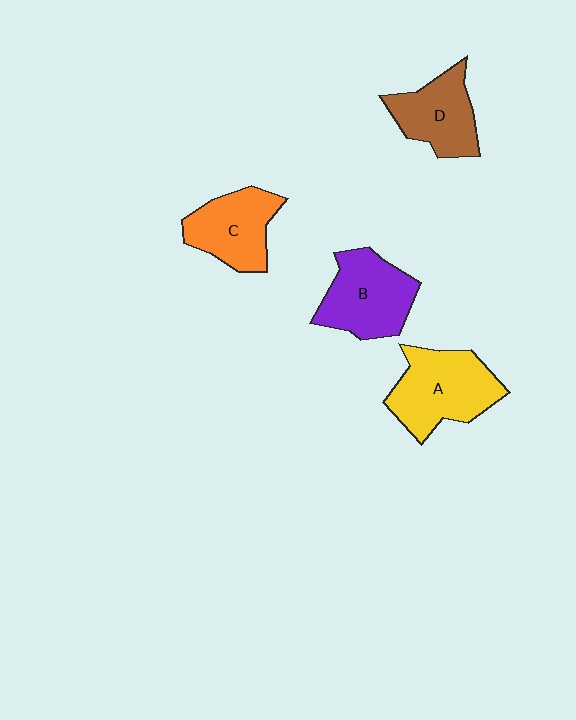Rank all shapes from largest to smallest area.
From largest to smallest: A (yellow), B (purple), C (orange), D (brown).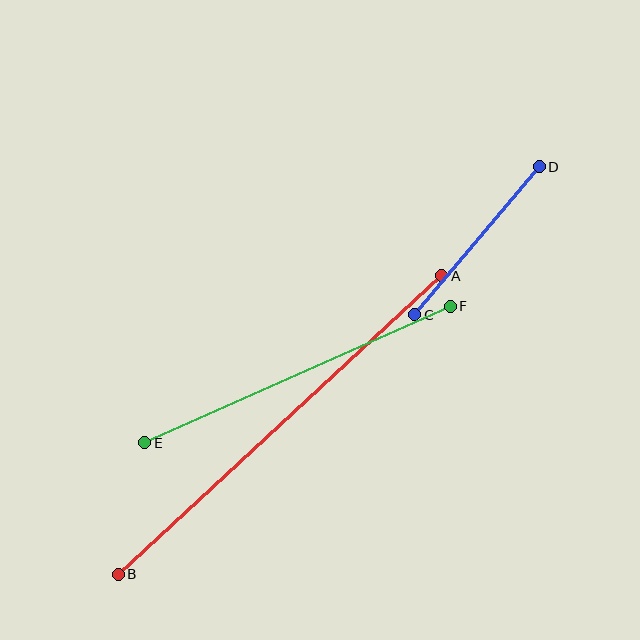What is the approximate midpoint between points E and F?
The midpoint is at approximately (298, 374) pixels.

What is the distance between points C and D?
The distance is approximately 194 pixels.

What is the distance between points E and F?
The distance is approximately 334 pixels.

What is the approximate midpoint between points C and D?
The midpoint is at approximately (477, 241) pixels.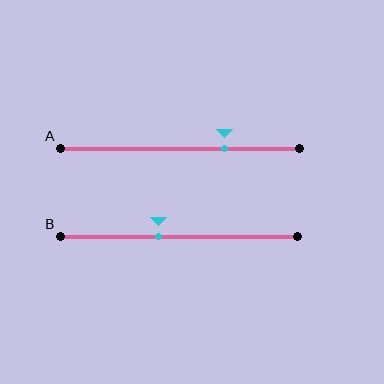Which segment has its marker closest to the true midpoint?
Segment B has its marker closest to the true midpoint.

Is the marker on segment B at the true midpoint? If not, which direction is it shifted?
No, the marker on segment B is shifted to the left by about 9% of the segment length.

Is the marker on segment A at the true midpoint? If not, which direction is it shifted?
No, the marker on segment A is shifted to the right by about 18% of the segment length.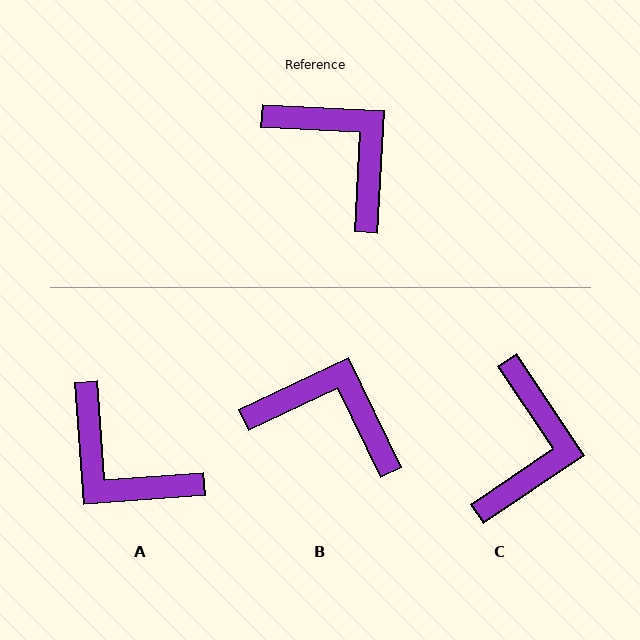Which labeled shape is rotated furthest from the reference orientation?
A, about 173 degrees away.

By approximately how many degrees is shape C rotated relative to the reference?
Approximately 53 degrees clockwise.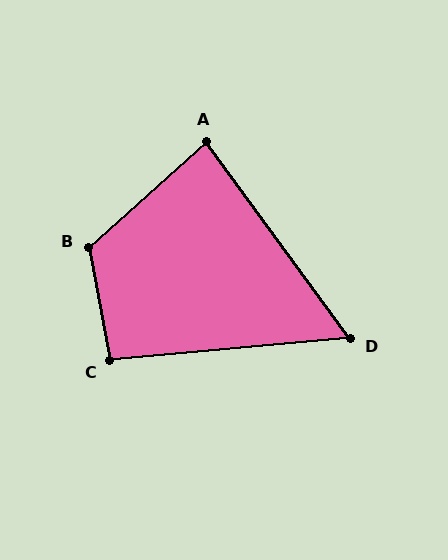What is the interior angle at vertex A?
Approximately 84 degrees (acute).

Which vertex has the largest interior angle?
B, at approximately 121 degrees.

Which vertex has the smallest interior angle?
D, at approximately 59 degrees.